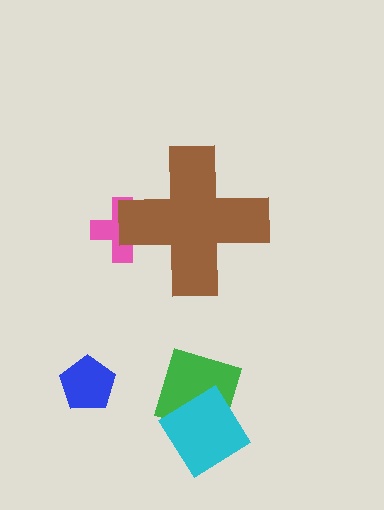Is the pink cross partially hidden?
Yes, the pink cross is partially hidden behind the brown cross.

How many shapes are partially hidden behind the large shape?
1 shape is partially hidden.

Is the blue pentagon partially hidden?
No, the blue pentagon is fully visible.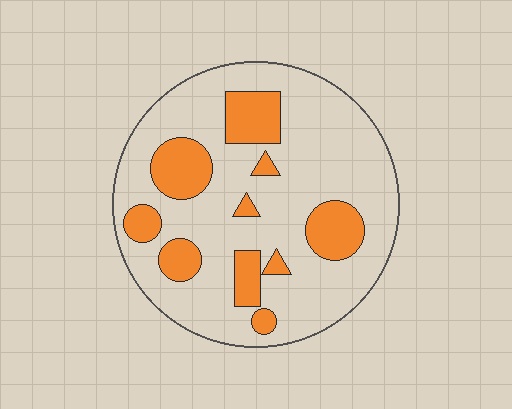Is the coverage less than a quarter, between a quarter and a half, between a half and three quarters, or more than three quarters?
Less than a quarter.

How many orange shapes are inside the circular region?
10.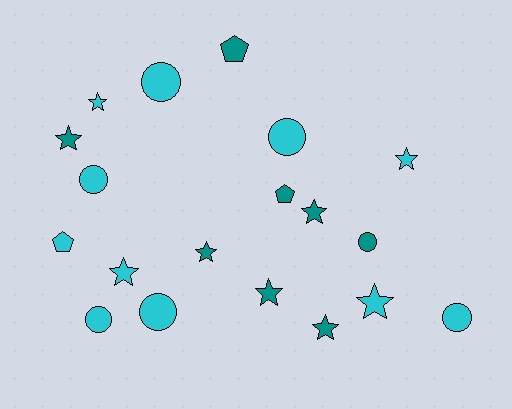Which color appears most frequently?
Cyan, with 11 objects.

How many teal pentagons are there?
There are 2 teal pentagons.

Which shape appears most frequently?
Star, with 9 objects.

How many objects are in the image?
There are 19 objects.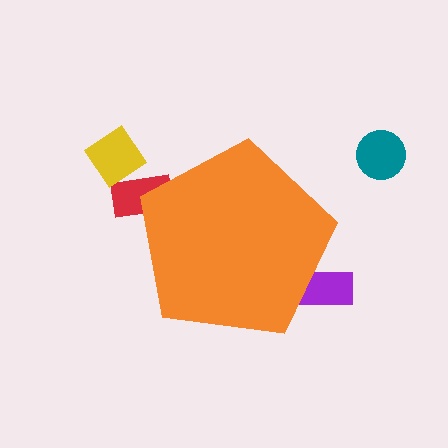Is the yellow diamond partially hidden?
No, the yellow diamond is fully visible.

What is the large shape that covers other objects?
An orange pentagon.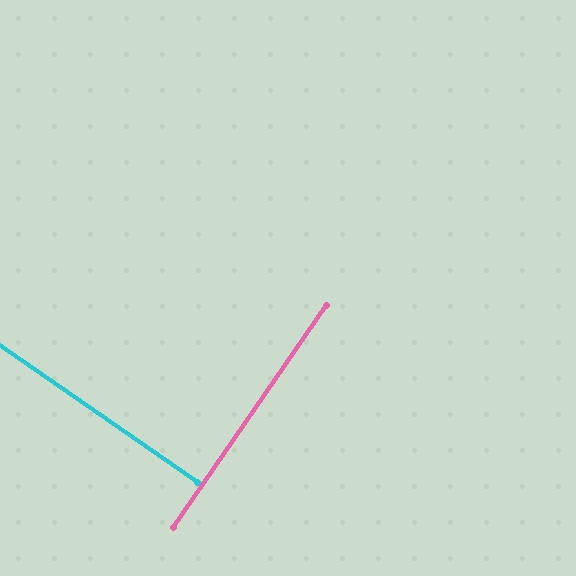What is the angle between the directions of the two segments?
Approximately 90 degrees.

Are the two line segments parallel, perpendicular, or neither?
Perpendicular — they meet at approximately 90°.